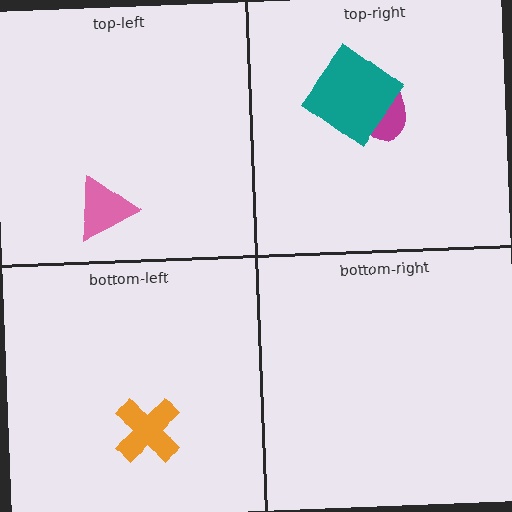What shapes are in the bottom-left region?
The orange cross.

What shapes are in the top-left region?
The pink triangle.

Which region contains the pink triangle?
The top-left region.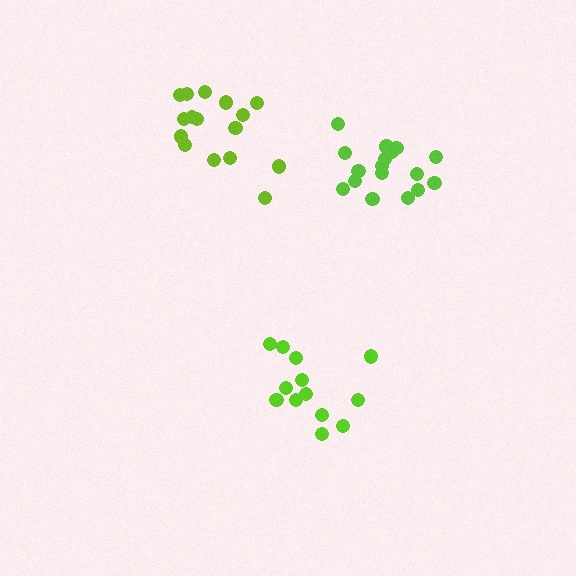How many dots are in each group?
Group 1: 13 dots, Group 2: 16 dots, Group 3: 17 dots (46 total).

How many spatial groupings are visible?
There are 3 spatial groupings.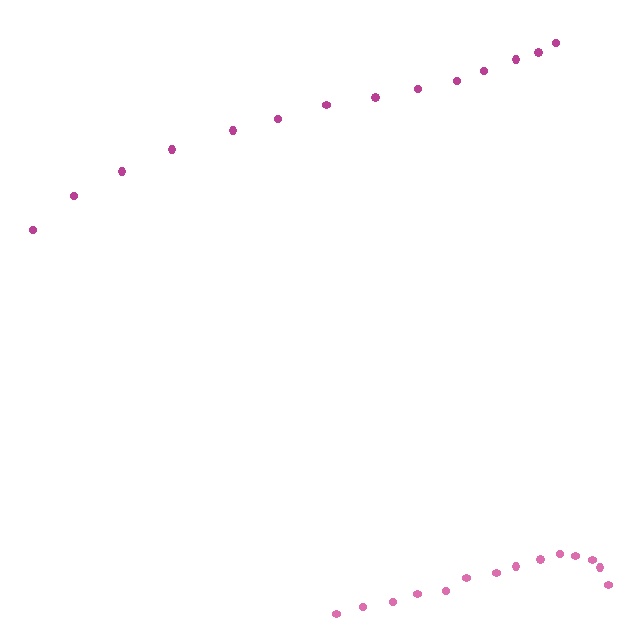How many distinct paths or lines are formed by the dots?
There are 2 distinct paths.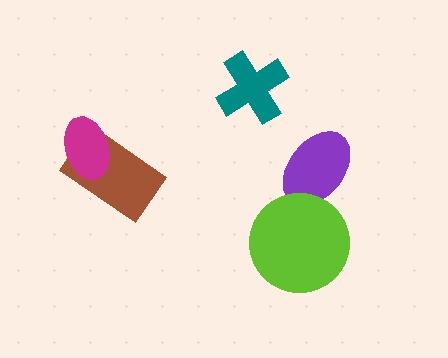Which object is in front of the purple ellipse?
The lime circle is in front of the purple ellipse.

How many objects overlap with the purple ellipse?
1 object overlaps with the purple ellipse.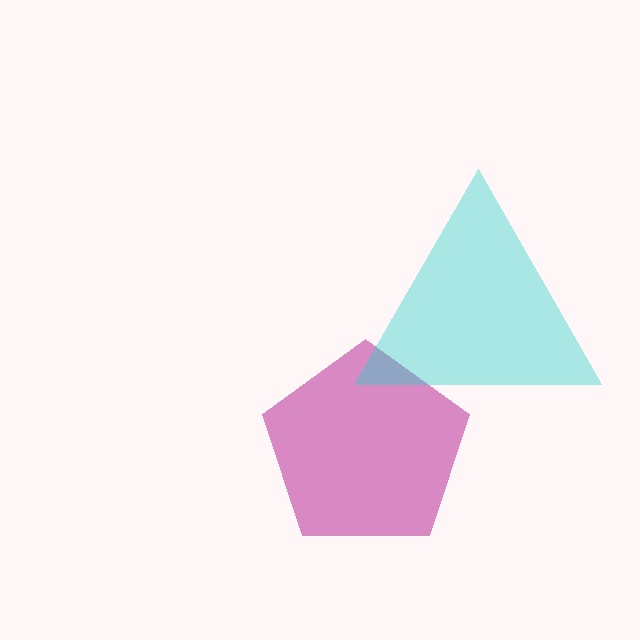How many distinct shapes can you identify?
There are 2 distinct shapes: a magenta pentagon, a cyan triangle.